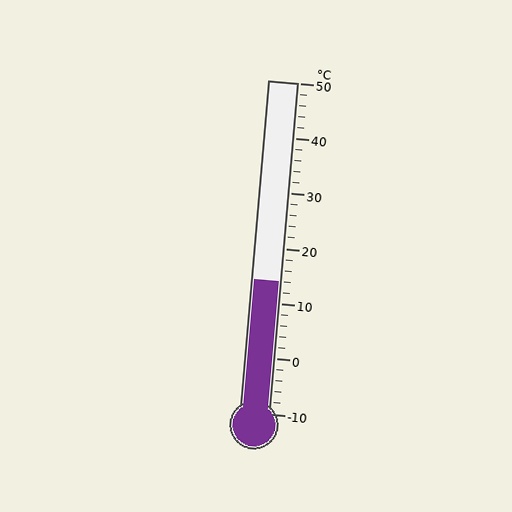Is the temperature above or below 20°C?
The temperature is below 20°C.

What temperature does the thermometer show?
The thermometer shows approximately 14°C.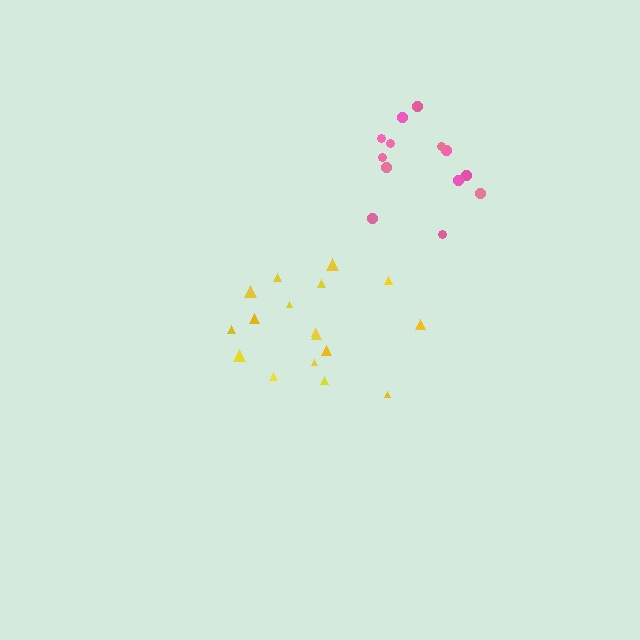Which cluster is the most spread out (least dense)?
Yellow.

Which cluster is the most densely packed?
Pink.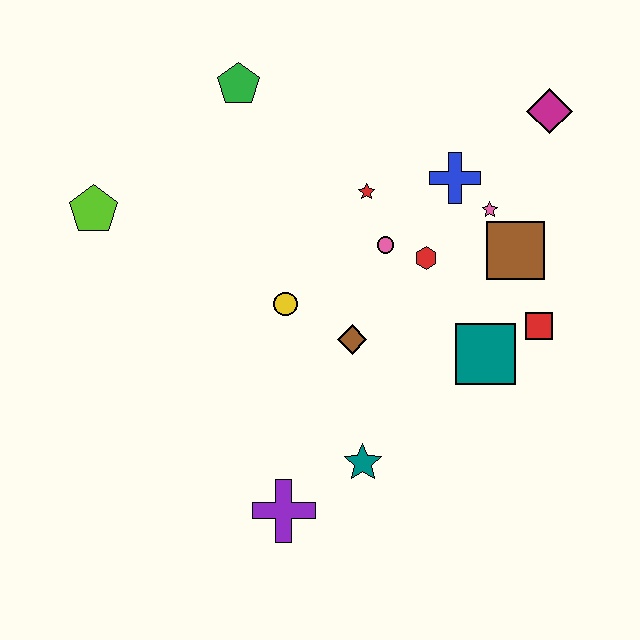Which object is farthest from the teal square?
The lime pentagon is farthest from the teal square.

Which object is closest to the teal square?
The red square is closest to the teal square.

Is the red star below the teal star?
No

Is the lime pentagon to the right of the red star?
No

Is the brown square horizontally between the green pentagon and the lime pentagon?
No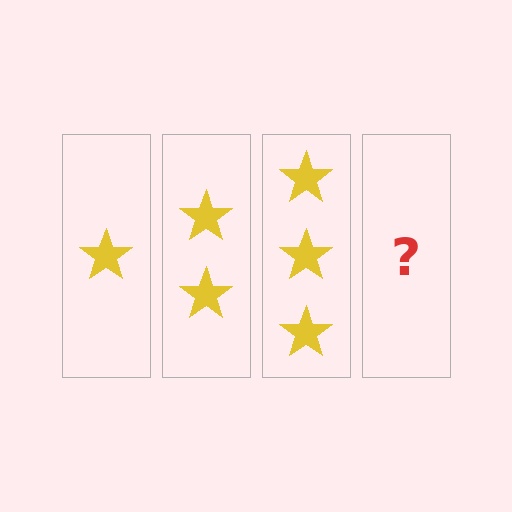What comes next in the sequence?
The next element should be 4 stars.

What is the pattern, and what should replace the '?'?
The pattern is that each step adds one more star. The '?' should be 4 stars.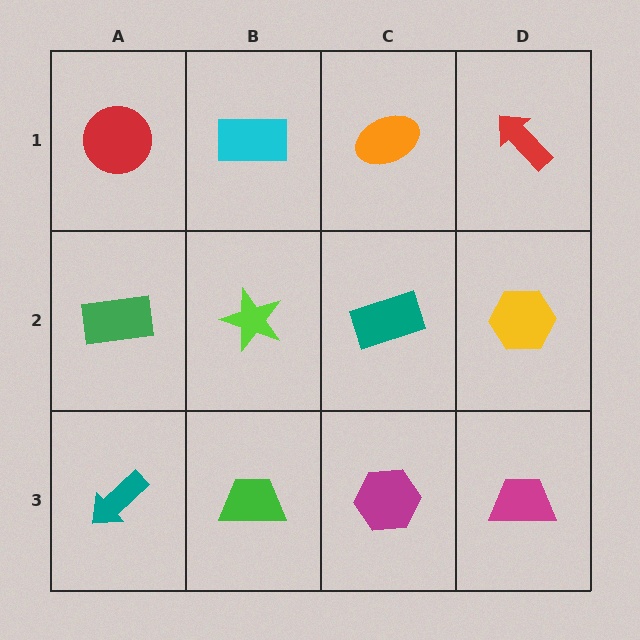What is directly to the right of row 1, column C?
A red arrow.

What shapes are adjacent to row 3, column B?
A lime star (row 2, column B), a teal arrow (row 3, column A), a magenta hexagon (row 3, column C).